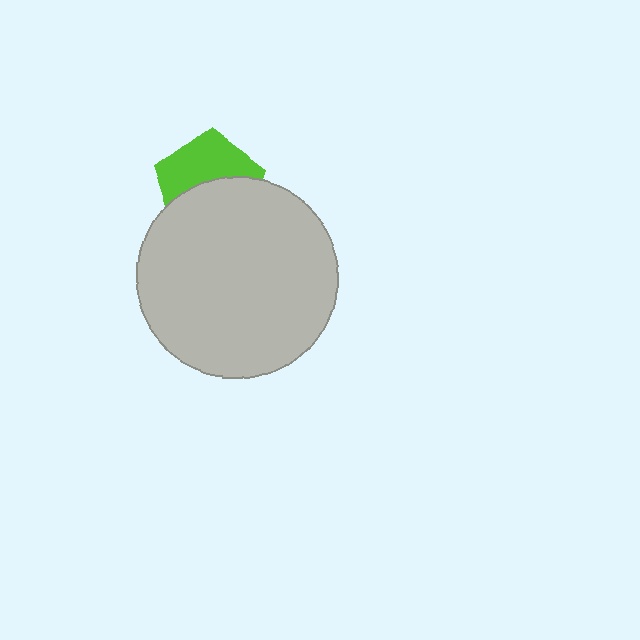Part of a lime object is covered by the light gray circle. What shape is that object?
It is a pentagon.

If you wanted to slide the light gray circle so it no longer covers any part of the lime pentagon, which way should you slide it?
Slide it down — that is the most direct way to separate the two shapes.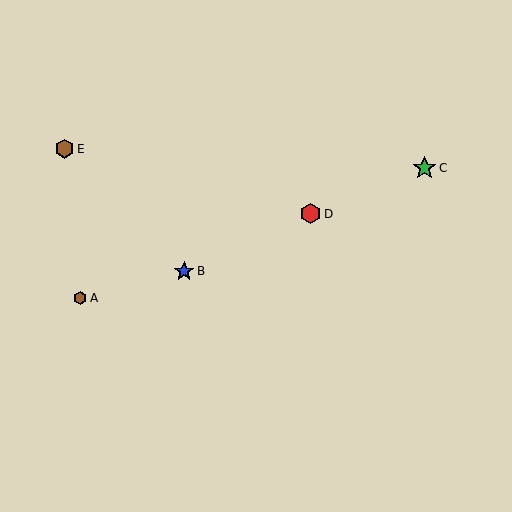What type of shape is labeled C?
Shape C is a green star.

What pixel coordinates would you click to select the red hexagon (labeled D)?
Click at (311, 214) to select the red hexagon D.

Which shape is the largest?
The green star (labeled C) is the largest.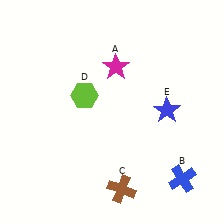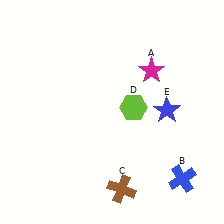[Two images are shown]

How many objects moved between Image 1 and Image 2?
2 objects moved between the two images.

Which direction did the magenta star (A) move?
The magenta star (A) moved right.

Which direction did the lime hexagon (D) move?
The lime hexagon (D) moved right.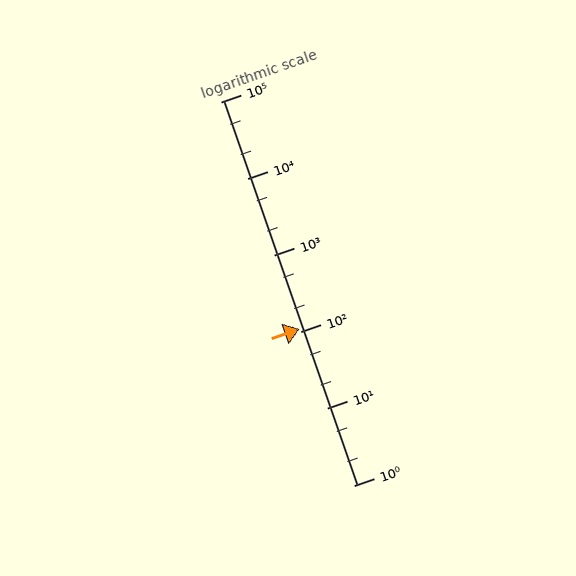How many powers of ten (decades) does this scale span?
The scale spans 5 decades, from 1 to 100000.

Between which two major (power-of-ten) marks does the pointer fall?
The pointer is between 100 and 1000.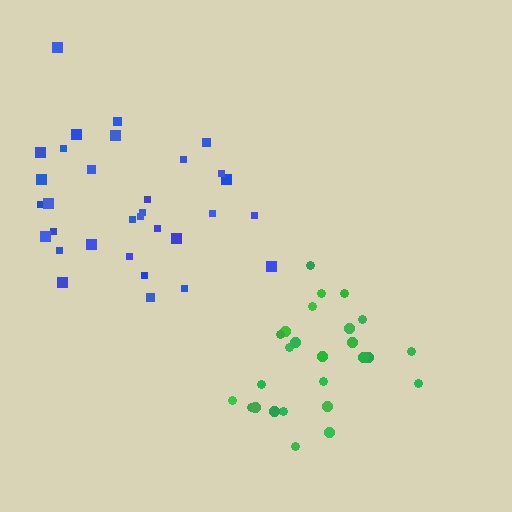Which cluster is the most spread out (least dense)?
Blue.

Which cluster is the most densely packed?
Green.